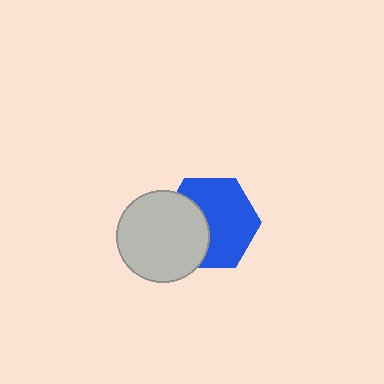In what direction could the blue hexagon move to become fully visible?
The blue hexagon could move right. That would shift it out from behind the light gray circle entirely.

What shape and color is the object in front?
The object in front is a light gray circle.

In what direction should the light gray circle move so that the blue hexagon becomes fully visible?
The light gray circle should move left. That is the shortest direction to clear the overlap and leave the blue hexagon fully visible.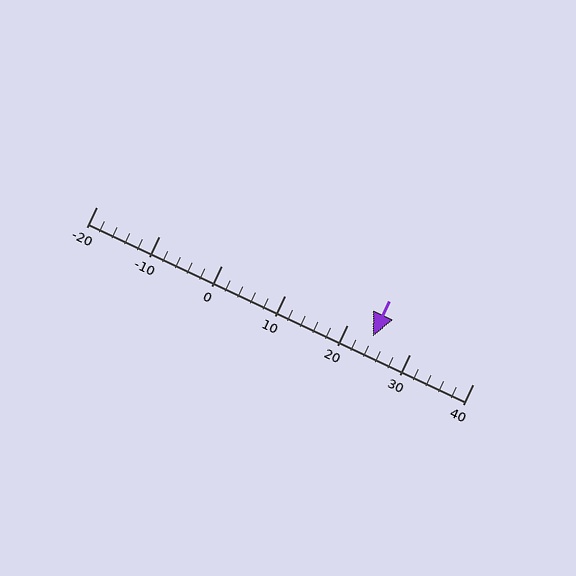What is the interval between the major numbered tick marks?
The major tick marks are spaced 10 units apart.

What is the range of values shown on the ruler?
The ruler shows values from -20 to 40.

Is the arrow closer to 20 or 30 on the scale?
The arrow is closer to 20.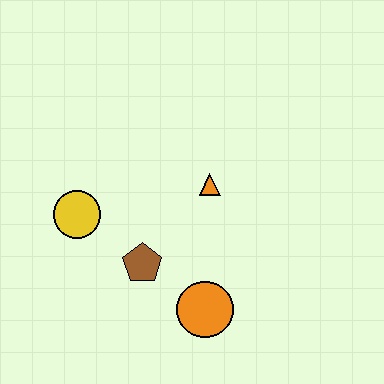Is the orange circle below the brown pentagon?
Yes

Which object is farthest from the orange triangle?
The yellow circle is farthest from the orange triangle.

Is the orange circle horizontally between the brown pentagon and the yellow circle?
No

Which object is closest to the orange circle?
The brown pentagon is closest to the orange circle.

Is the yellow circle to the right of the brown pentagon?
No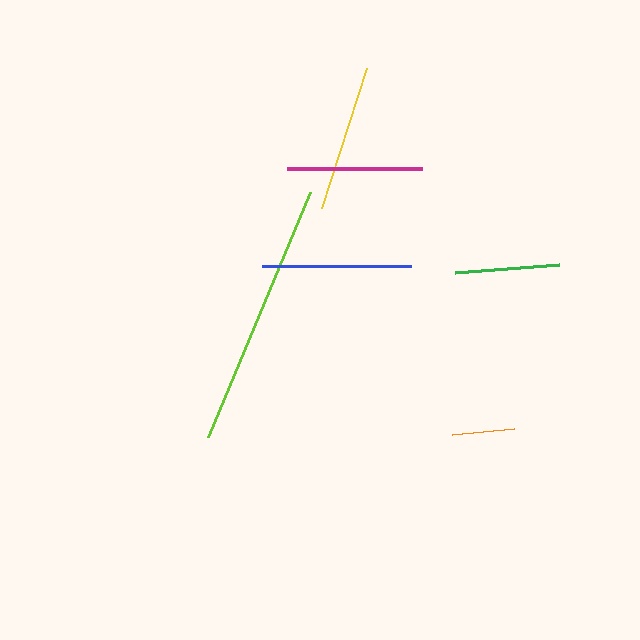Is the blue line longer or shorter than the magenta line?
The blue line is longer than the magenta line.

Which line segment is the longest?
The lime line is the longest at approximately 265 pixels.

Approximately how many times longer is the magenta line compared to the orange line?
The magenta line is approximately 2.2 times the length of the orange line.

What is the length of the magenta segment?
The magenta segment is approximately 135 pixels long.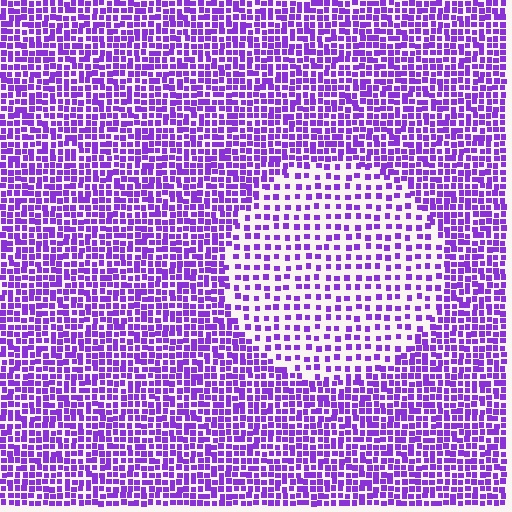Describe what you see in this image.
The image contains small purple elements arranged at two different densities. A circle-shaped region is visible where the elements are less densely packed than the surrounding area.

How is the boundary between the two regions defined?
The boundary is defined by a change in element density (approximately 2.1x ratio). All elements are the same color, size, and shape.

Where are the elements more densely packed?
The elements are more densely packed outside the circle boundary.